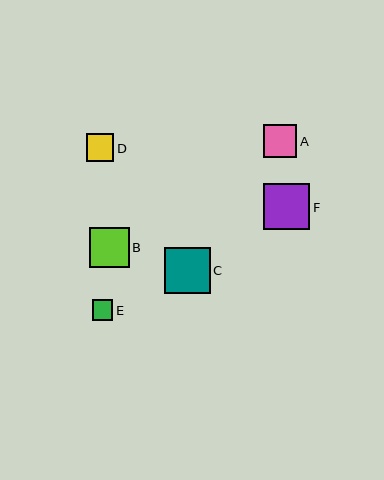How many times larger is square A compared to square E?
Square A is approximately 1.6 times the size of square E.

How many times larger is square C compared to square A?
Square C is approximately 1.4 times the size of square A.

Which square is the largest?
Square F is the largest with a size of approximately 47 pixels.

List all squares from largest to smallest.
From largest to smallest: F, C, B, A, D, E.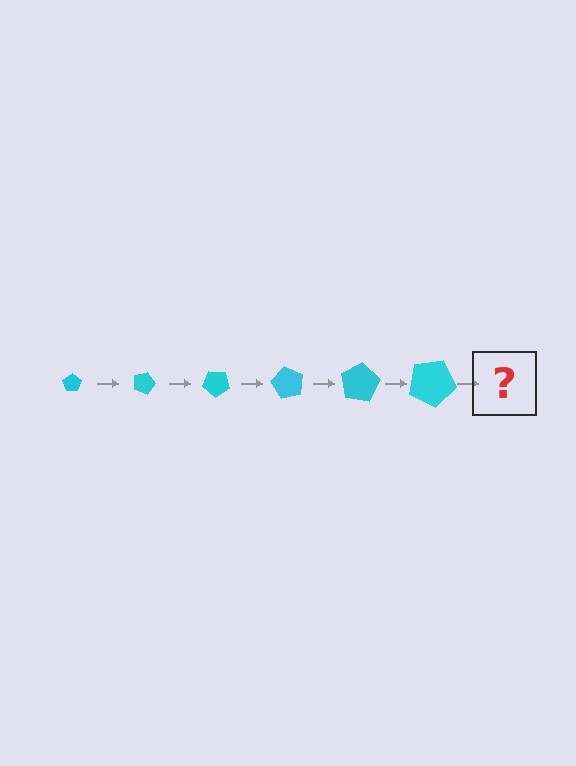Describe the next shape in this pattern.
It should be a pentagon, larger than the previous one and rotated 120 degrees from the start.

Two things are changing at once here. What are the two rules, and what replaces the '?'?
The two rules are that the pentagon grows larger each step and it rotates 20 degrees each step. The '?' should be a pentagon, larger than the previous one and rotated 120 degrees from the start.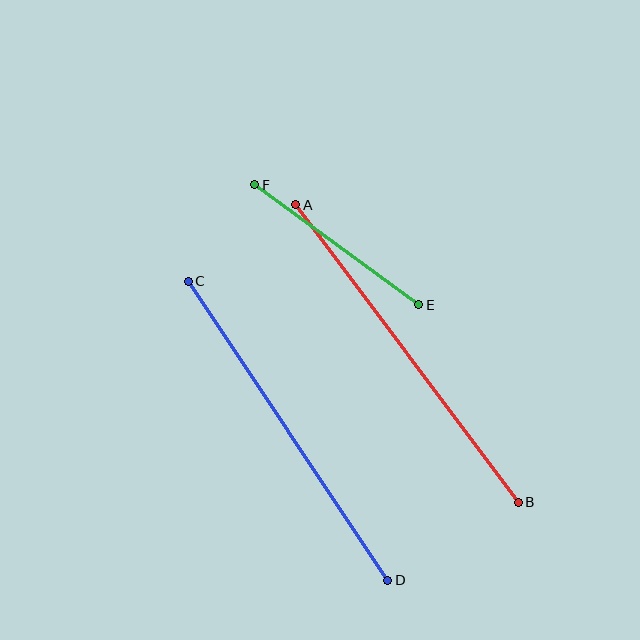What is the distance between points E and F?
The distance is approximately 203 pixels.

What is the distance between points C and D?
The distance is approximately 359 pixels.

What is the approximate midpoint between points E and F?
The midpoint is at approximately (337, 245) pixels.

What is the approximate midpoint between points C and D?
The midpoint is at approximately (288, 431) pixels.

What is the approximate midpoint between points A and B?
The midpoint is at approximately (407, 354) pixels.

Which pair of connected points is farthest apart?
Points A and B are farthest apart.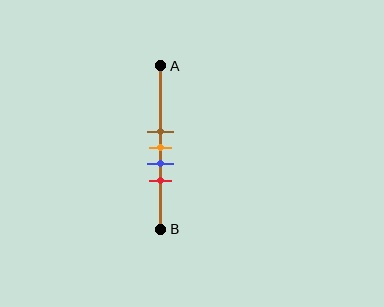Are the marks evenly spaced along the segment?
Yes, the marks are approximately evenly spaced.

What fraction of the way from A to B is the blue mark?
The blue mark is approximately 60% (0.6) of the way from A to B.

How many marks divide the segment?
There are 4 marks dividing the segment.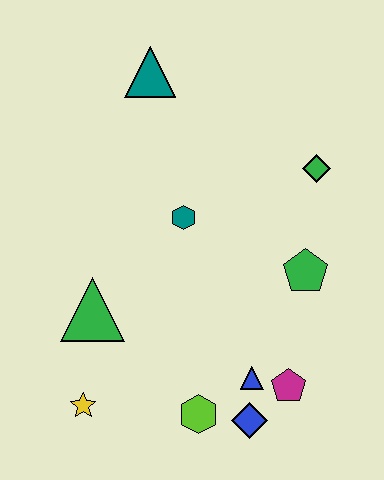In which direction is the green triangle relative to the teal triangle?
The green triangle is below the teal triangle.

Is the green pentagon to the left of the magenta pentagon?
No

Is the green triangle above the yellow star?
Yes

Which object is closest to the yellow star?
The green triangle is closest to the yellow star.